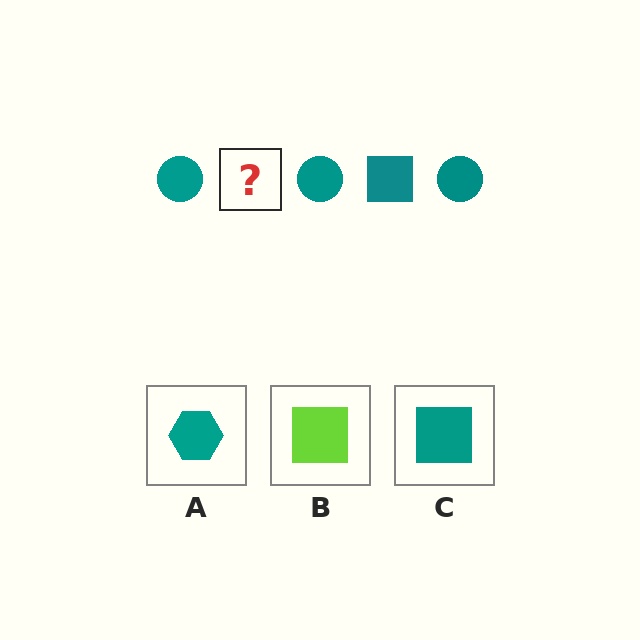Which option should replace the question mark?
Option C.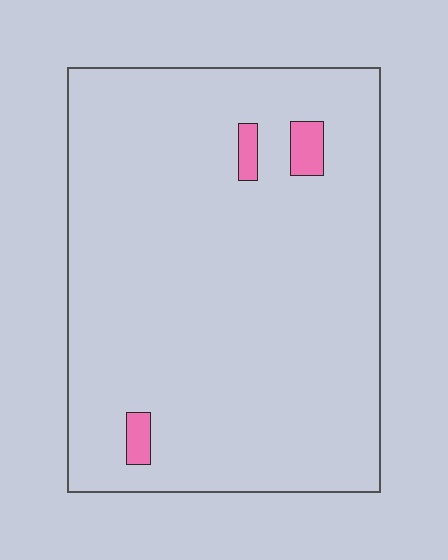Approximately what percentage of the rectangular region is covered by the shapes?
Approximately 5%.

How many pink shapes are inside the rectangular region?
3.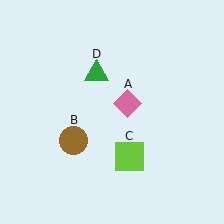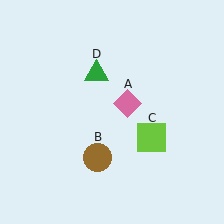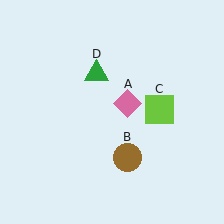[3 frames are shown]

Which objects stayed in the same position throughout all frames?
Pink diamond (object A) and green triangle (object D) remained stationary.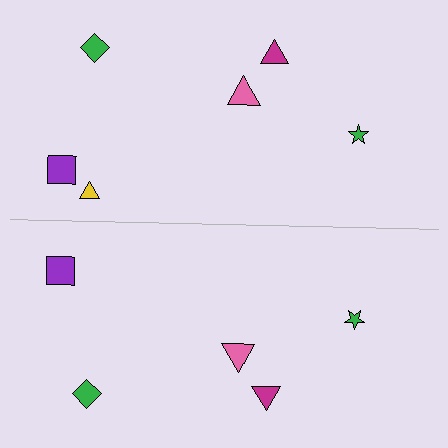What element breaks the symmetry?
A yellow triangle is missing from the bottom side.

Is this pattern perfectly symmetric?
No, the pattern is not perfectly symmetric. A yellow triangle is missing from the bottom side.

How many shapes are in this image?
There are 11 shapes in this image.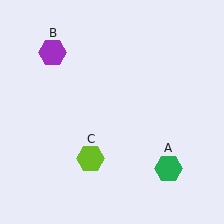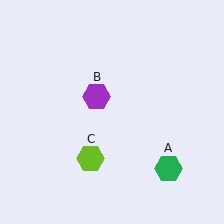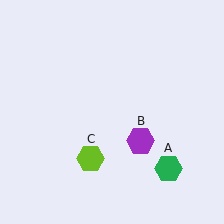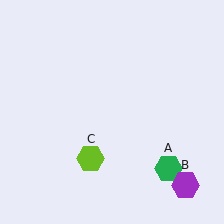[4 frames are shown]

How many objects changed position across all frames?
1 object changed position: purple hexagon (object B).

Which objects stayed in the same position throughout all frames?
Green hexagon (object A) and lime hexagon (object C) remained stationary.